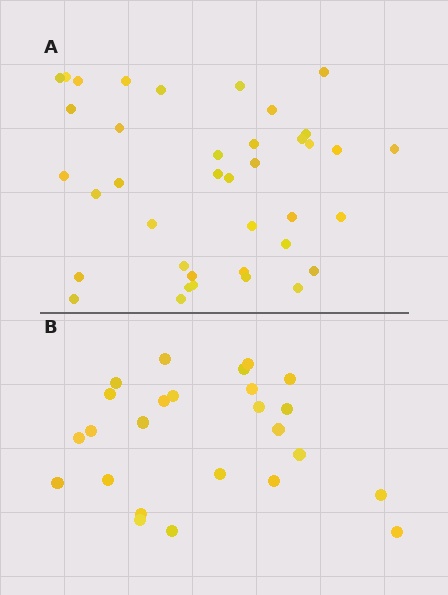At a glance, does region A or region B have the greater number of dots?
Region A (the top region) has more dots.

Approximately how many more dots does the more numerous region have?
Region A has approximately 15 more dots than region B.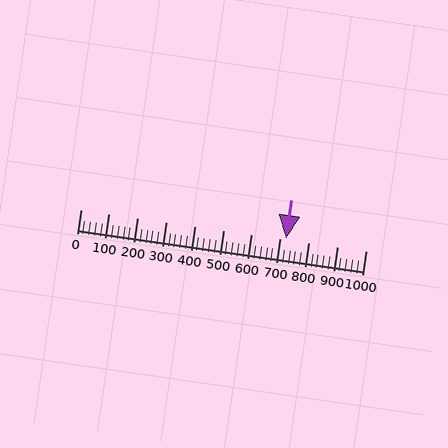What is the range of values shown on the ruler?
The ruler shows values from 0 to 1000.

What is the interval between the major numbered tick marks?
The major tick marks are spaced 100 units apart.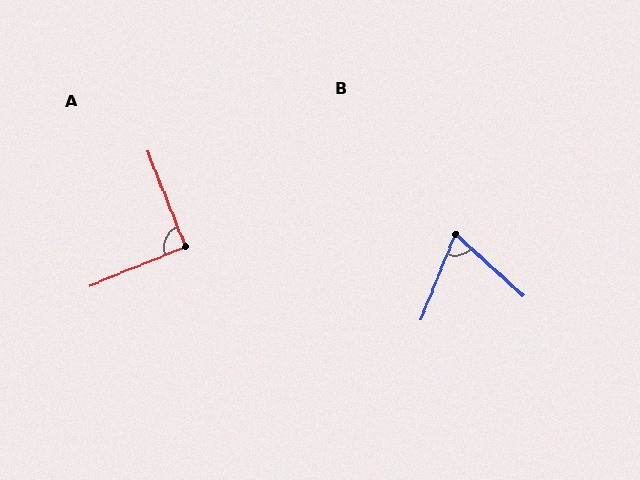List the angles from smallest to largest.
B (70°), A (91°).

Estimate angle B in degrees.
Approximately 70 degrees.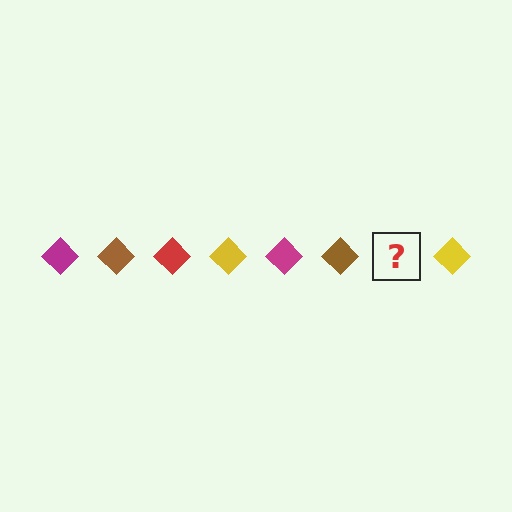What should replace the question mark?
The question mark should be replaced with a red diamond.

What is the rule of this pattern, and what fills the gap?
The rule is that the pattern cycles through magenta, brown, red, yellow diamonds. The gap should be filled with a red diamond.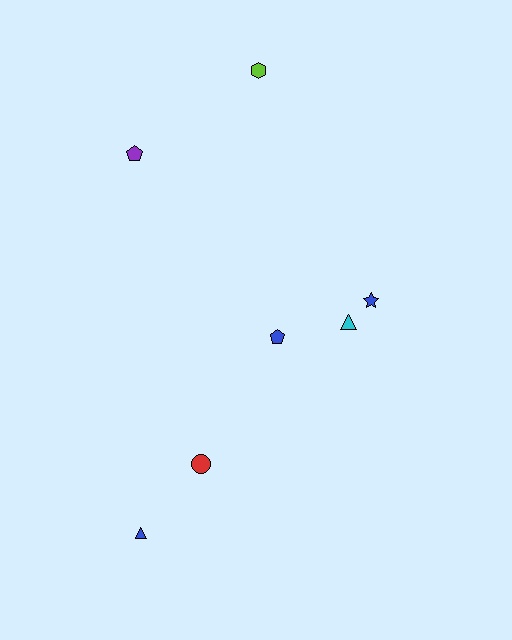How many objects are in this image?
There are 7 objects.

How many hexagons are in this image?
There is 1 hexagon.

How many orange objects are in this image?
There are no orange objects.